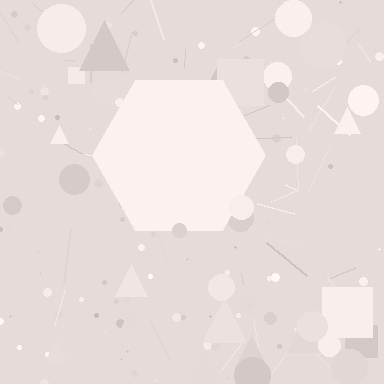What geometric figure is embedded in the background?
A hexagon is embedded in the background.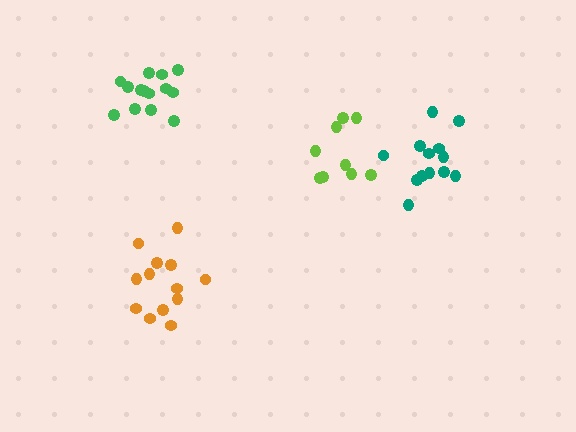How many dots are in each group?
Group 1: 13 dots, Group 2: 13 dots, Group 3: 9 dots, Group 4: 14 dots (49 total).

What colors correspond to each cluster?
The clusters are colored: orange, teal, lime, green.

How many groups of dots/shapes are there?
There are 4 groups.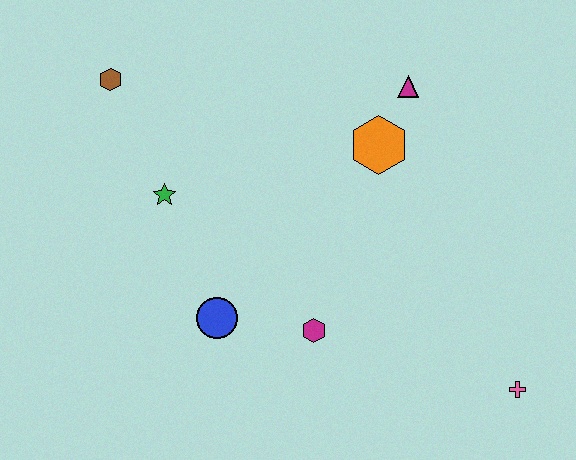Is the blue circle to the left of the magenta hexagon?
Yes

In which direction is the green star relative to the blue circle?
The green star is above the blue circle.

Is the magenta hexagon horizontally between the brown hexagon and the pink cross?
Yes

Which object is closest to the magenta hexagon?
The blue circle is closest to the magenta hexagon.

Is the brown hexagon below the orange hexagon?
No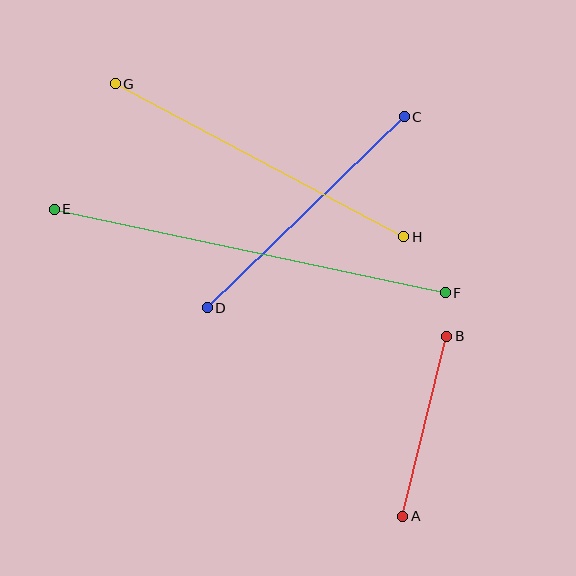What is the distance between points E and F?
The distance is approximately 400 pixels.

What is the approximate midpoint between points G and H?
The midpoint is at approximately (260, 160) pixels.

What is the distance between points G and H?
The distance is approximately 327 pixels.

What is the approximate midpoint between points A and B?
The midpoint is at approximately (425, 426) pixels.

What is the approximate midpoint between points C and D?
The midpoint is at approximately (306, 212) pixels.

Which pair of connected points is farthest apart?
Points E and F are farthest apart.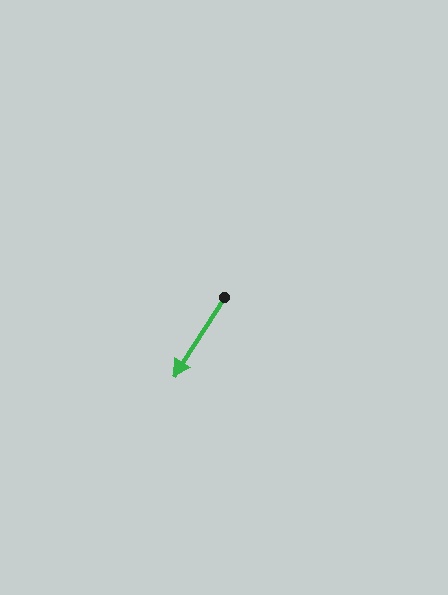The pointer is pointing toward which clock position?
Roughly 7 o'clock.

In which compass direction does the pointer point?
Southwest.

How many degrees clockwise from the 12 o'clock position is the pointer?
Approximately 212 degrees.